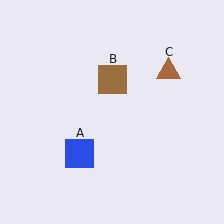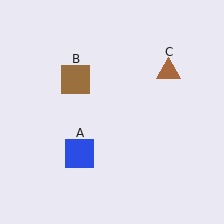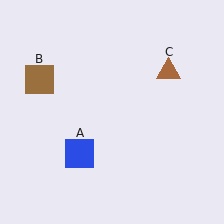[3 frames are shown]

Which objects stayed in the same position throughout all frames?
Blue square (object A) and brown triangle (object C) remained stationary.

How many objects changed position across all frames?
1 object changed position: brown square (object B).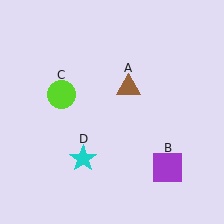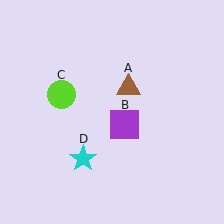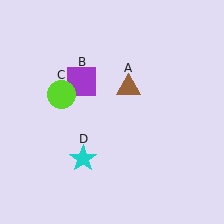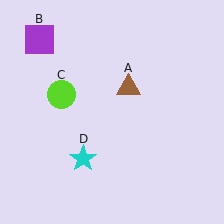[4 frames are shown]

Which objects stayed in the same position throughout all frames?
Brown triangle (object A) and lime circle (object C) and cyan star (object D) remained stationary.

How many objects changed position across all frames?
1 object changed position: purple square (object B).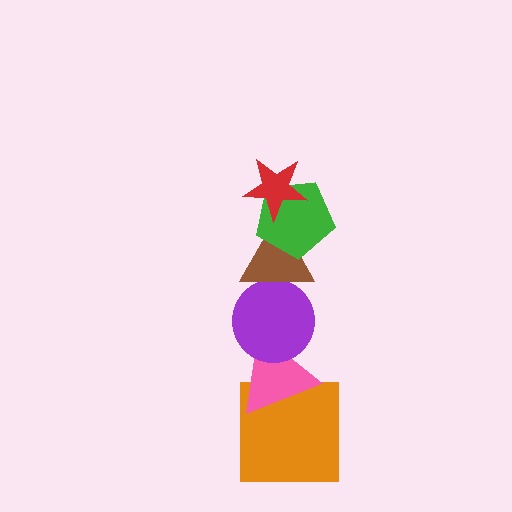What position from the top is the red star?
The red star is 1st from the top.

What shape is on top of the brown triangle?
The green pentagon is on top of the brown triangle.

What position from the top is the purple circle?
The purple circle is 4th from the top.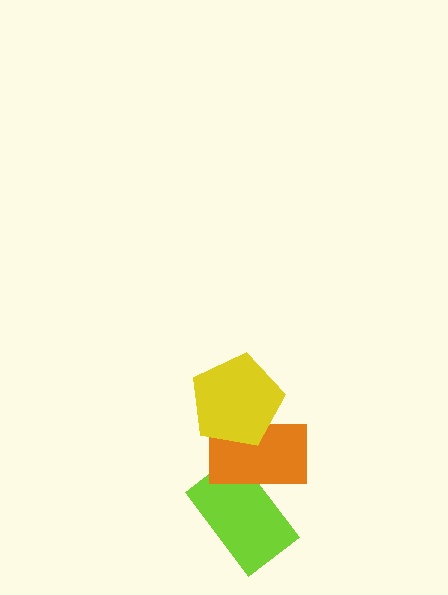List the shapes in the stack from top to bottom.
From top to bottom: the yellow pentagon, the orange rectangle, the lime rectangle.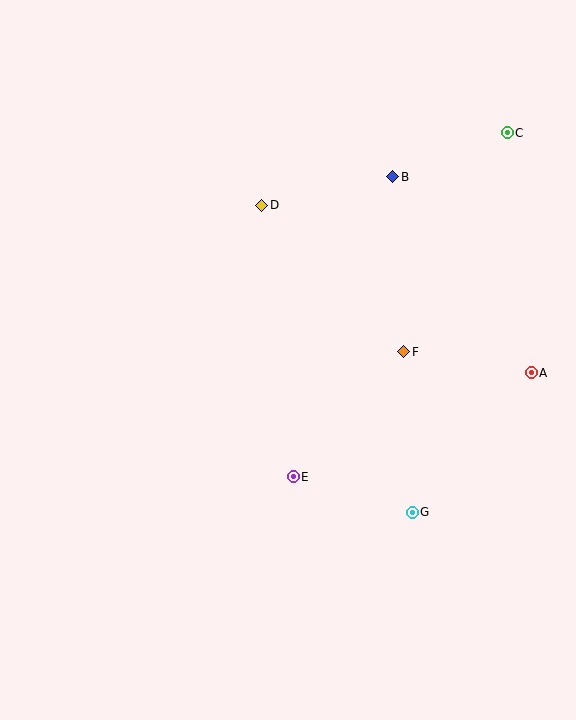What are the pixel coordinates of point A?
Point A is at (531, 373).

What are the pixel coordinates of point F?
Point F is at (404, 352).